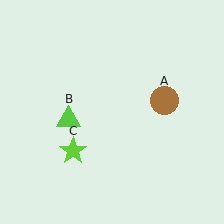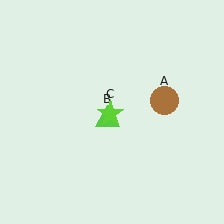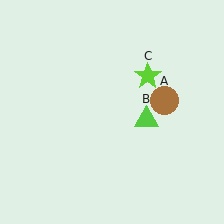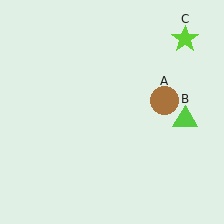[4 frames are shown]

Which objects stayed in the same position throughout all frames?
Brown circle (object A) remained stationary.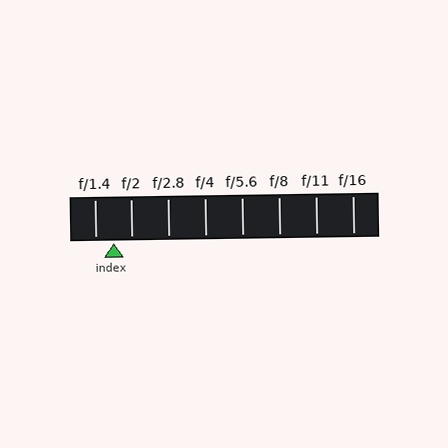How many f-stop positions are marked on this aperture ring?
There are 8 f-stop positions marked.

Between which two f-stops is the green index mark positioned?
The index mark is between f/1.4 and f/2.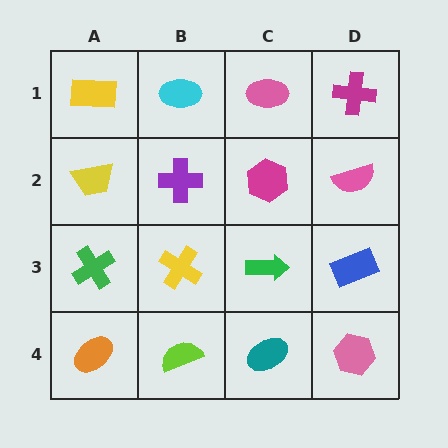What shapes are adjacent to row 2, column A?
A yellow rectangle (row 1, column A), a green cross (row 3, column A), a purple cross (row 2, column B).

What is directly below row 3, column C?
A teal ellipse.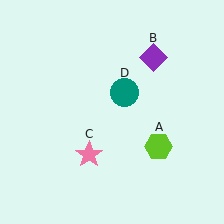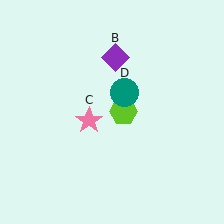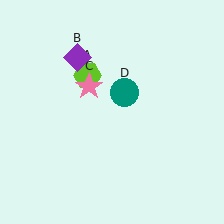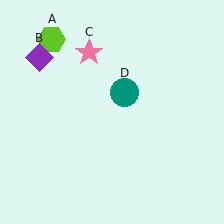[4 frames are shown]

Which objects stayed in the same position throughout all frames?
Teal circle (object D) remained stationary.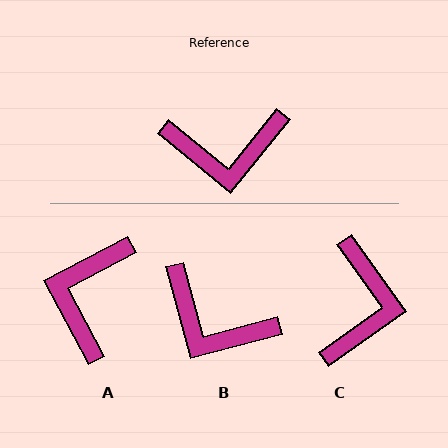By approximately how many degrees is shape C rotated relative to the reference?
Approximately 75 degrees counter-clockwise.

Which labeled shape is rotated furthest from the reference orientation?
A, about 113 degrees away.